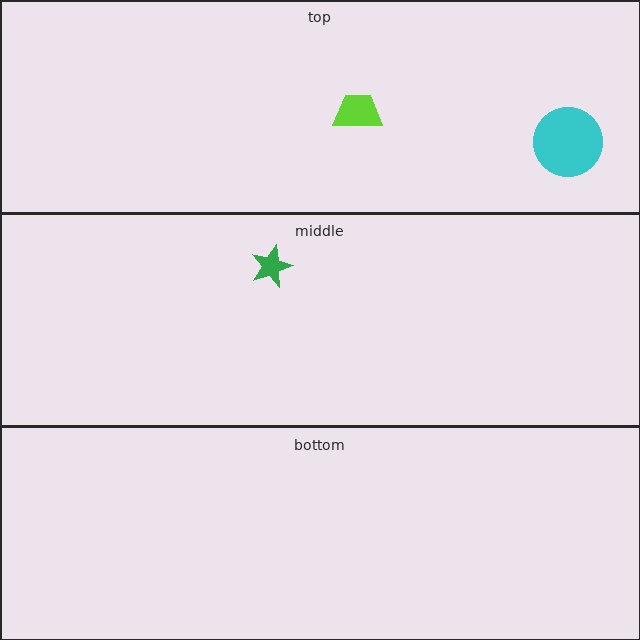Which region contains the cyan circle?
The top region.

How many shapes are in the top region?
2.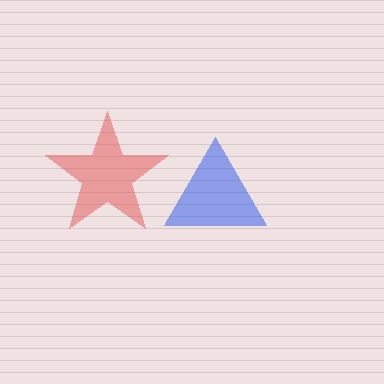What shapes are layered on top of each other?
The layered shapes are: a blue triangle, a red star.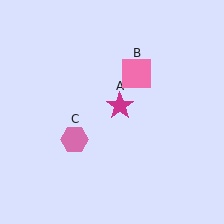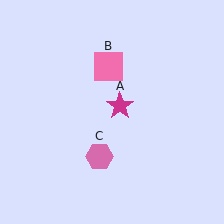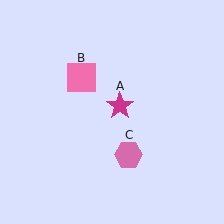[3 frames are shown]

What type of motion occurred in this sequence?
The pink square (object B), pink hexagon (object C) rotated counterclockwise around the center of the scene.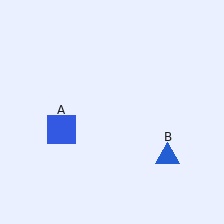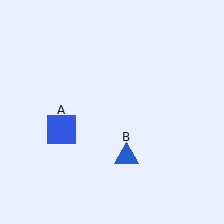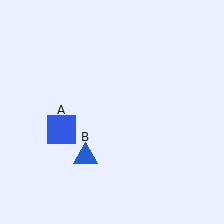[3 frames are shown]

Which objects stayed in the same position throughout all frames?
Blue square (object A) remained stationary.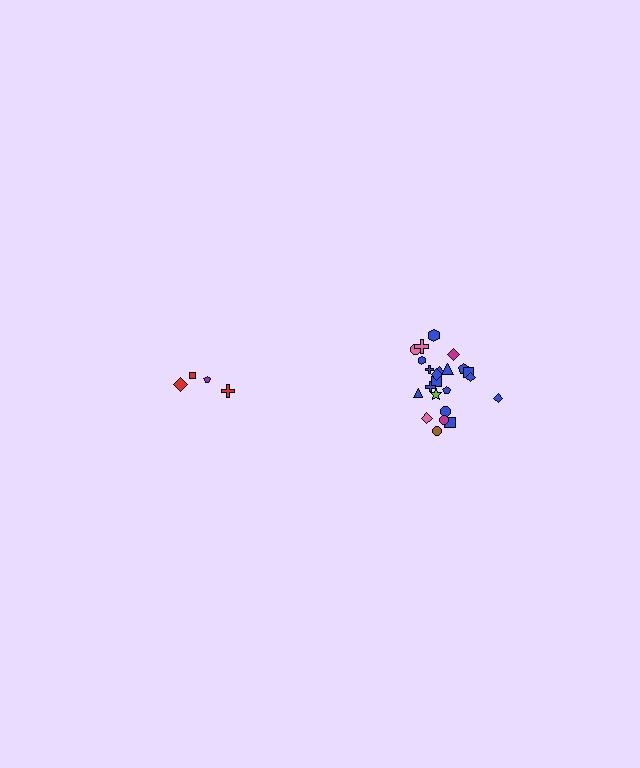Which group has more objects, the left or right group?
The right group.